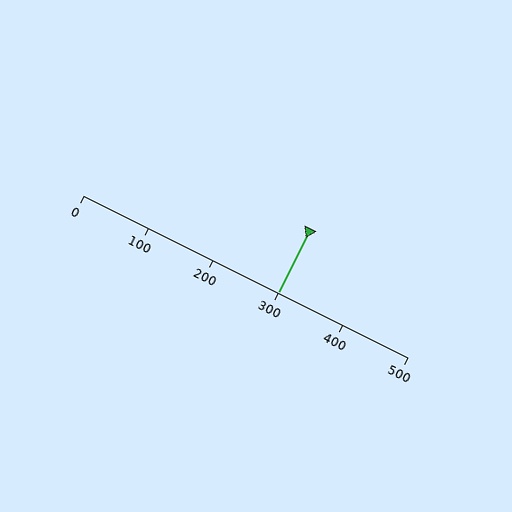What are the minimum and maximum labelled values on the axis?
The axis runs from 0 to 500.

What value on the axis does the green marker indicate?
The marker indicates approximately 300.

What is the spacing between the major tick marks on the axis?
The major ticks are spaced 100 apart.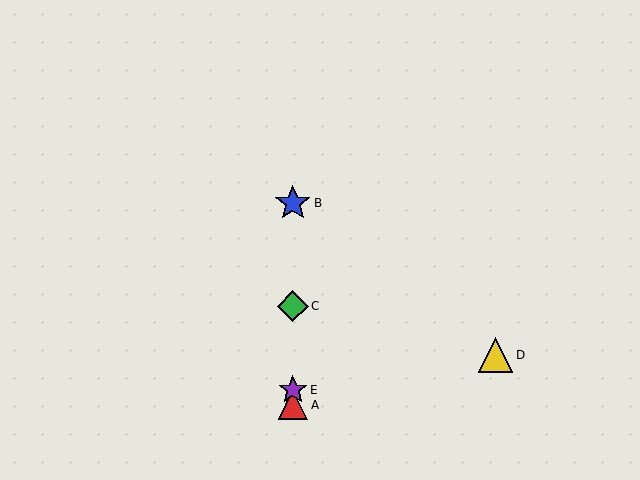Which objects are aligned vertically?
Objects A, B, C, E are aligned vertically.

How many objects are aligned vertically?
4 objects (A, B, C, E) are aligned vertically.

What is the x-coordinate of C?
Object C is at x≈293.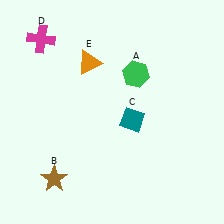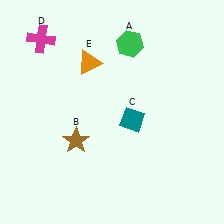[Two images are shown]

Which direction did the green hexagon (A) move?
The green hexagon (A) moved up.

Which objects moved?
The objects that moved are: the green hexagon (A), the brown star (B).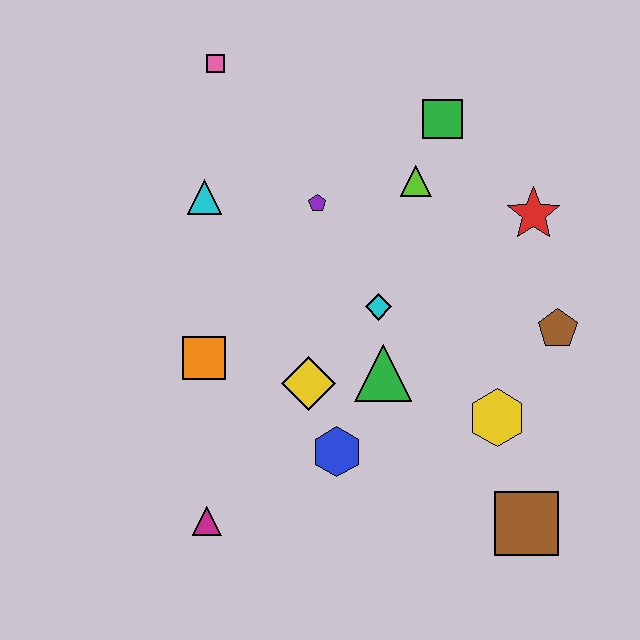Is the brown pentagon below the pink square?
Yes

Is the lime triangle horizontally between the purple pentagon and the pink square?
No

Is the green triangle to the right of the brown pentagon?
No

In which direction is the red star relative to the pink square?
The red star is to the right of the pink square.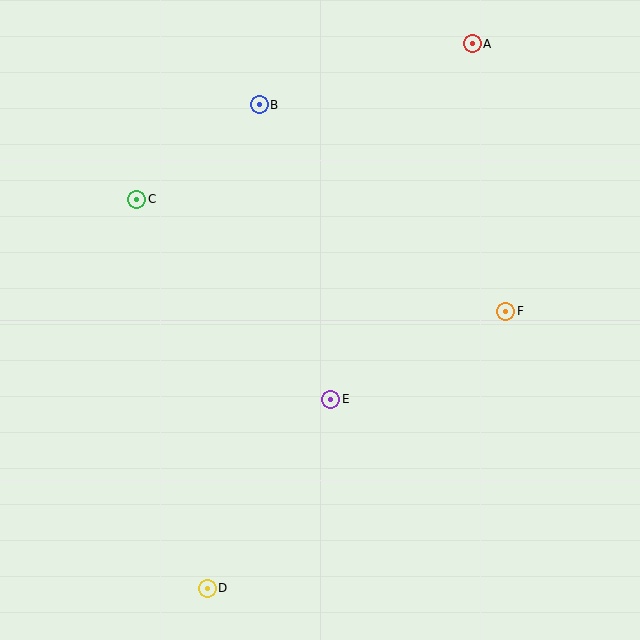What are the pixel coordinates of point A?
Point A is at (472, 44).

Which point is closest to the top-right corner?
Point A is closest to the top-right corner.